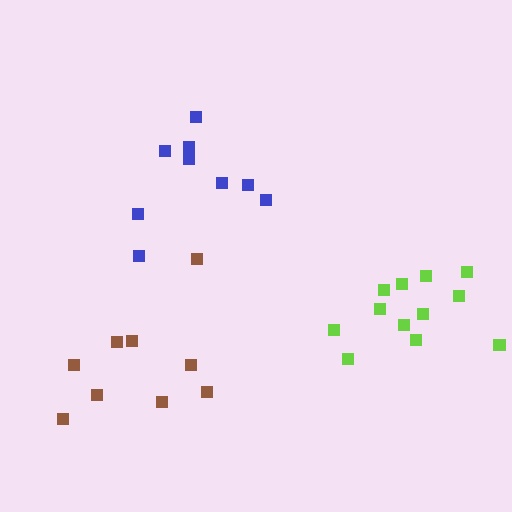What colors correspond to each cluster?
The clusters are colored: blue, lime, brown.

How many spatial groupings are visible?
There are 3 spatial groupings.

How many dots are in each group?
Group 1: 9 dots, Group 2: 12 dots, Group 3: 9 dots (30 total).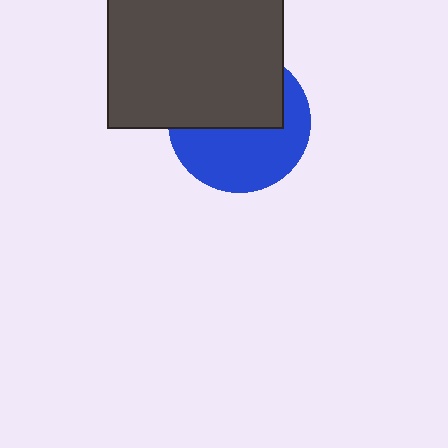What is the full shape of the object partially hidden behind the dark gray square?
The partially hidden object is a blue circle.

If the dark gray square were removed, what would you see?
You would see the complete blue circle.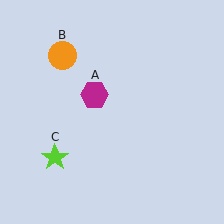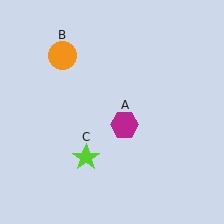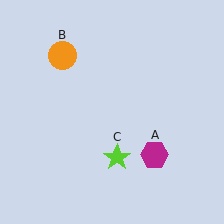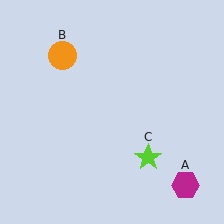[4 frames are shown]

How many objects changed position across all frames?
2 objects changed position: magenta hexagon (object A), lime star (object C).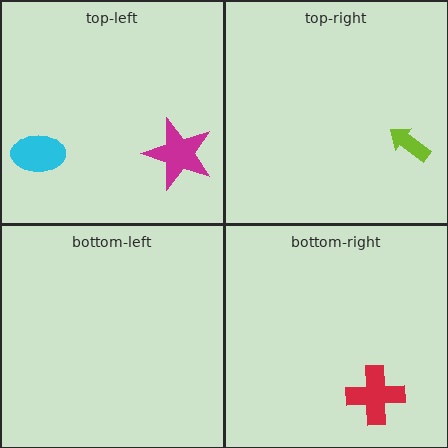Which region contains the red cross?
The bottom-right region.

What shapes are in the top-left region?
The cyan ellipse, the magenta star.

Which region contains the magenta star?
The top-left region.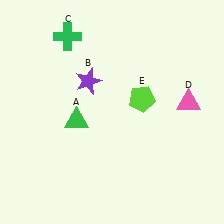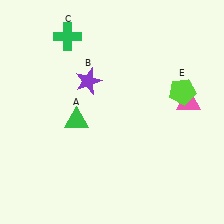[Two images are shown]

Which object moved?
The lime pentagon (E) moved right.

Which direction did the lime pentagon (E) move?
The lime pentagon (E) moved right.